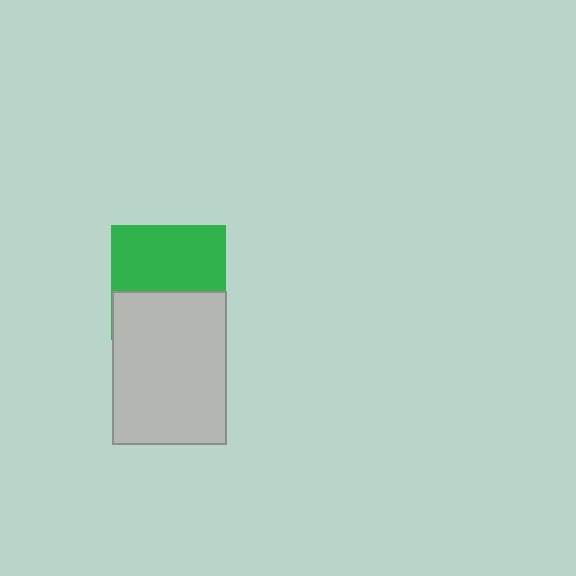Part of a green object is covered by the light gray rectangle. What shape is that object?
It is a square.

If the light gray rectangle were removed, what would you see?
You would see the complete green square.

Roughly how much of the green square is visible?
About half of it is visible (roughly 58%).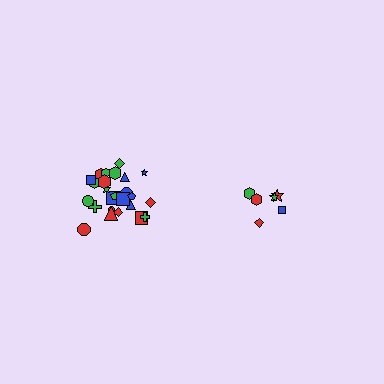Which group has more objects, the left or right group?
The left group.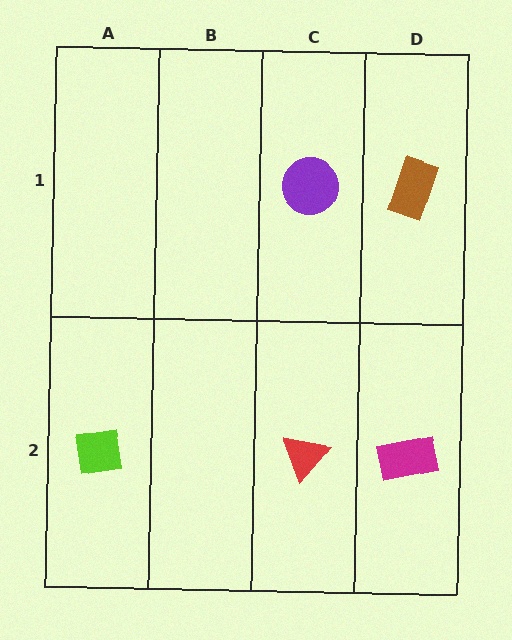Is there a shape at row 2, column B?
No, that cell is empty.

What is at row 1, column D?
A brown rectangle.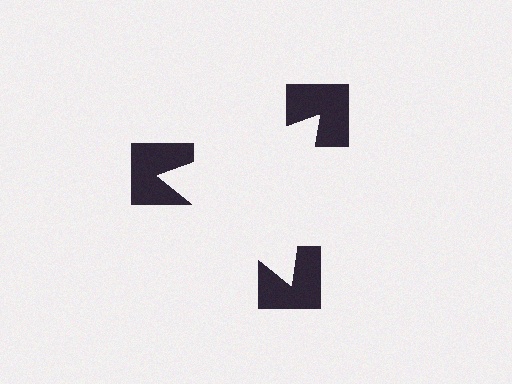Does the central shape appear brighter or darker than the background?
It typically appears slightly brighter than the background, even though no actual brightness change is drawn.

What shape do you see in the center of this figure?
An illusory triangle — its edges are inferred from the aligned wedge cuts in the notched squares, not physically drawn.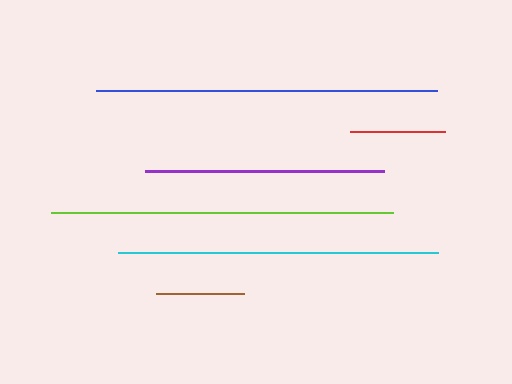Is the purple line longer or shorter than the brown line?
The purple line is longer than the brown line.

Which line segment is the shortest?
The brown line is the shortest at approximately 88 pixels.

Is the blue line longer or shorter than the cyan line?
The blue line is longer than the cyan line.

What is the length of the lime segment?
The lime segment is approximately 342 pixels long.